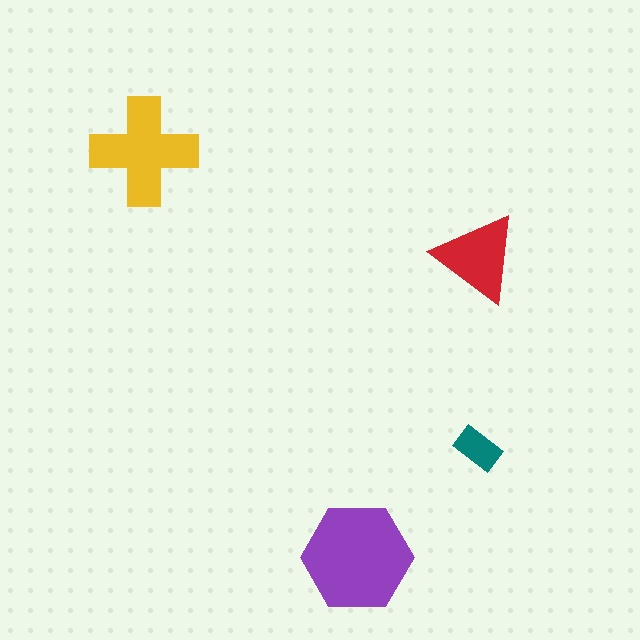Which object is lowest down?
The purple hexagon is bottommost.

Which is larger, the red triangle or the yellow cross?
The yellow cross.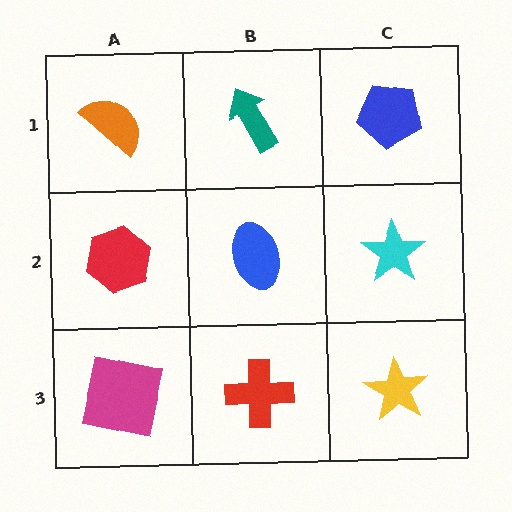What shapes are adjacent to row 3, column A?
A red hexagon (row 2, column A), a red cross (row 3, column B).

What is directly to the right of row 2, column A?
A blue ellipse.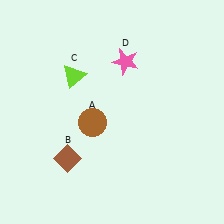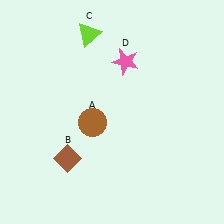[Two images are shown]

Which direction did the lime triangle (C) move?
The lime triangle (C) moved up.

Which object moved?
The lime triangle (C) moved up.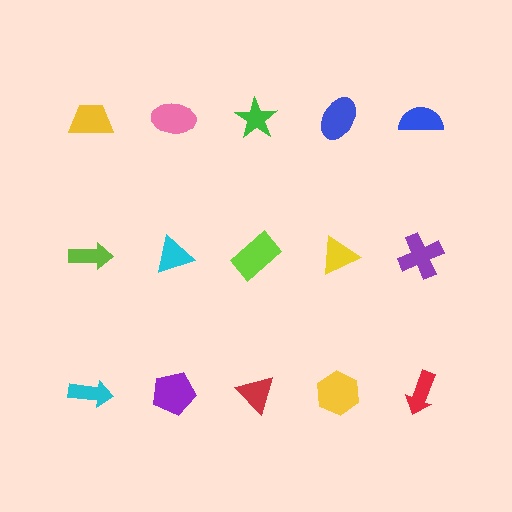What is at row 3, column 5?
A red arrow.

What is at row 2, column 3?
A lime rectangle.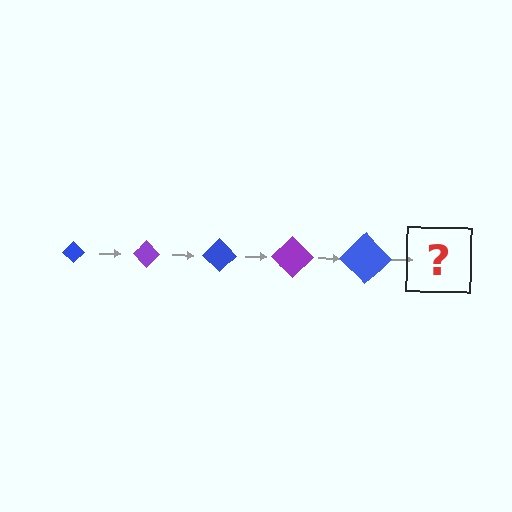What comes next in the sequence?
The next element should be a purple diamond, larger than the previous one.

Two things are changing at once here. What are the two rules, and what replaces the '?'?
The two rules are that the diamond grows larger each step and the color cycles through blue and purple. The '?' should be a purple diamond, larger than the previous one.